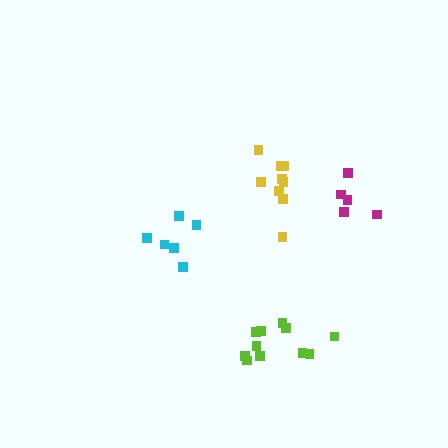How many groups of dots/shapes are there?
There are 4 groups.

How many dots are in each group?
Group 1: 11 dots, Group 2: 5 dots, Group 3: 6 dots, Group 4: 9 dots (31 total).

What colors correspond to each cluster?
The clusters are colored: lime, magenta, cyan, yellow.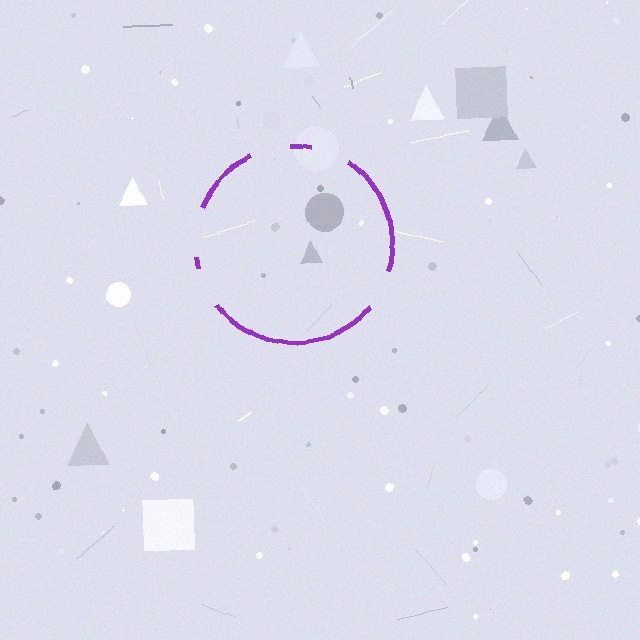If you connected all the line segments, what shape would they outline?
They would outline a circle.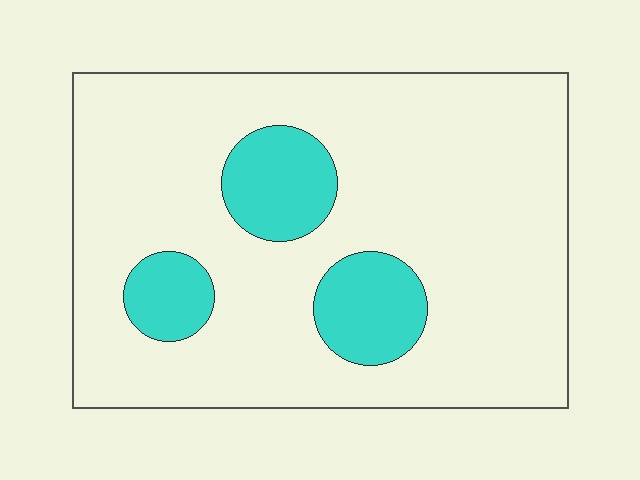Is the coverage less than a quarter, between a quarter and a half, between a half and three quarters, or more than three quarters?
Less than a quarter.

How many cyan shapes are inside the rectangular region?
3.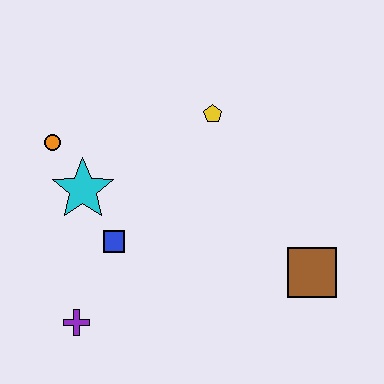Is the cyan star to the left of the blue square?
Yes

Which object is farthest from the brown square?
The orange circle is farthest from the brown square.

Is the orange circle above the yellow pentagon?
No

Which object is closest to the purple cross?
The blue square is closest to the purple cross.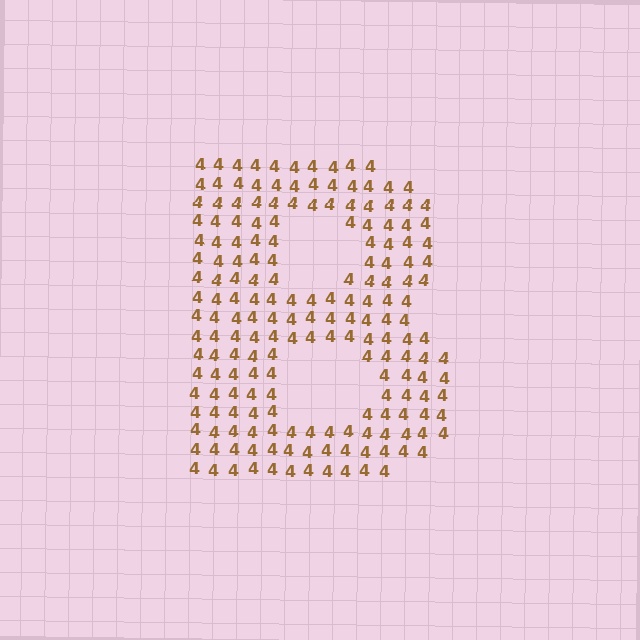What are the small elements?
The small elements are digit 4's.